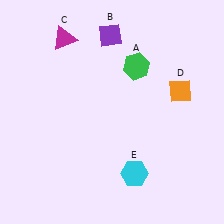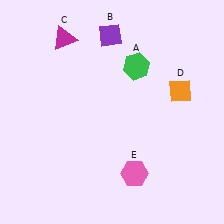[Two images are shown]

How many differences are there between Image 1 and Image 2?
There is 1 difference between the two images.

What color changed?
The hexagon (E) changed from cyan in Image 1 to pink in Image 2.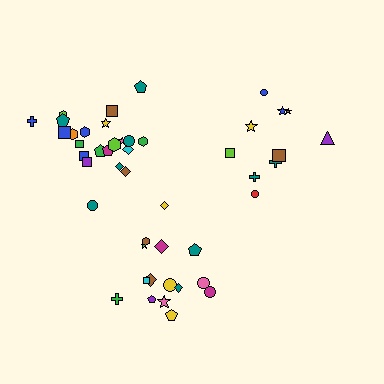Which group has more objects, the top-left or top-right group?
The top-left group.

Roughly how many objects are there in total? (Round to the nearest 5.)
Roughly 45 objects in total.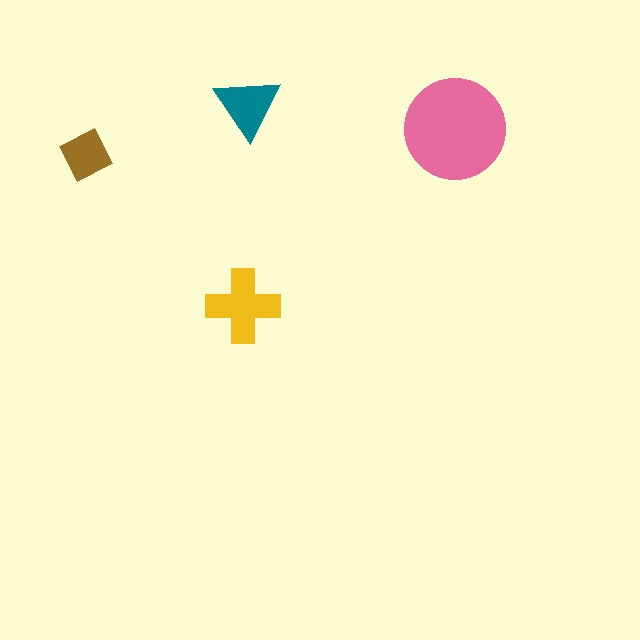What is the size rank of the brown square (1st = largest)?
4th.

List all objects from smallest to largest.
The brown square, the teal triangle, the yellow cross, the pink circle.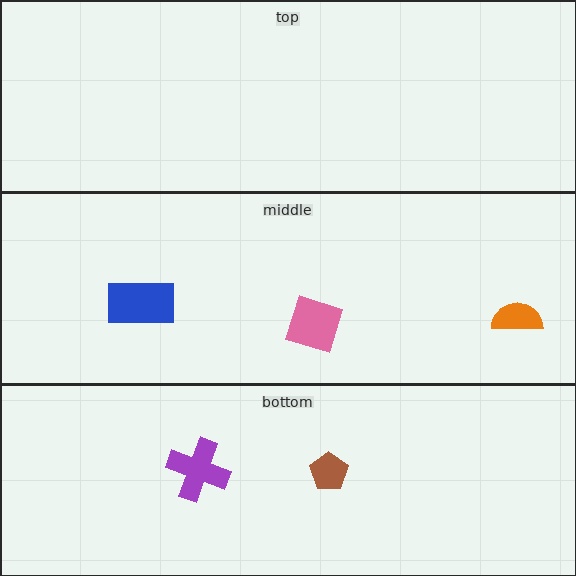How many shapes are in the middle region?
3.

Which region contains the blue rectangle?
The middle region.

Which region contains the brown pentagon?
The bottom region.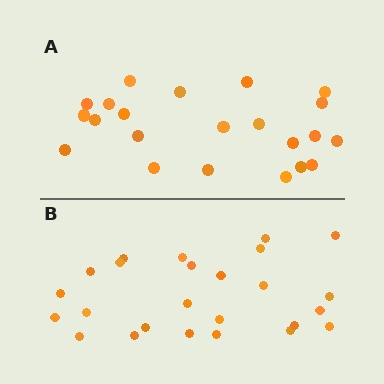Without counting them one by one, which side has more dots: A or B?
Region B (the bottom region) has more dots.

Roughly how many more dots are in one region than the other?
Region B has just a few more — roughly 2 or 3 more dots than region A.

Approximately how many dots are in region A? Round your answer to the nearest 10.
About 20 dots. (The exact count is 22, which rounds to 20.)